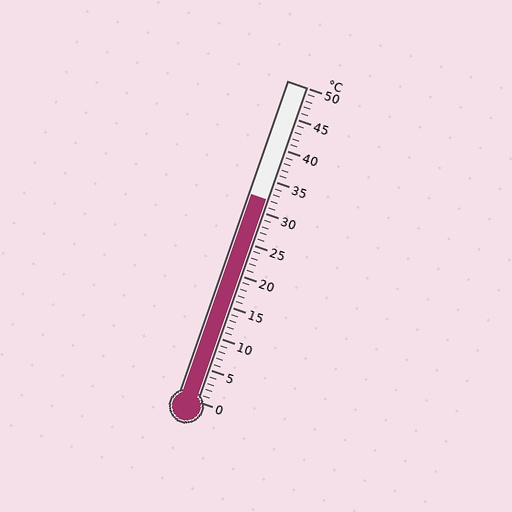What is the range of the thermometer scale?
The thermometer scale ranges from 0°C to 50°C.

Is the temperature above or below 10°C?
The temperature is above 10°C.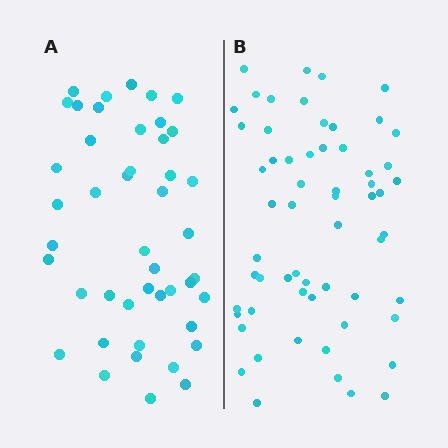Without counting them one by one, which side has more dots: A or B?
Region B (the right region) has more dots.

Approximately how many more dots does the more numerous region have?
Region B has approximately 15 more dots than region A.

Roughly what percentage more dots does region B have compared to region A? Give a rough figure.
About 35% more.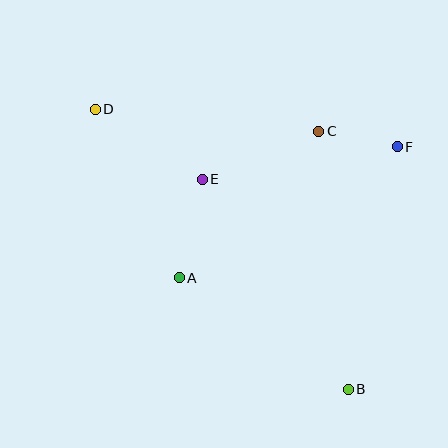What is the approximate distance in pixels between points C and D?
The distance between C and D is approximately 225 pixels.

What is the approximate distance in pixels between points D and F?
The distance between D and F is approximately 304 pixels.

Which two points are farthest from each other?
Points B and D are farthest from each other.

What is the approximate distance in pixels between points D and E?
The distance between D and E is approximately 128 pixels.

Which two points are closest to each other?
Points C and F are closest to each other.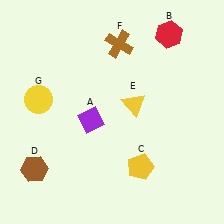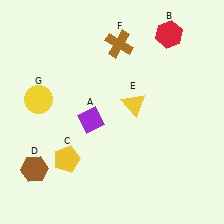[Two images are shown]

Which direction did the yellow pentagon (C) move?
The yellow pentagon (C) moved left.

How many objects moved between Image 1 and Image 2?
1 object moved between the two images.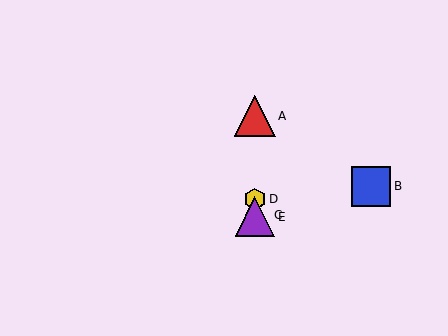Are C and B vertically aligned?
No, C is at x≈255 and B is at x≈371.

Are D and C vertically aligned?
Yes, both are at x≈255.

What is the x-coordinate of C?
Object C is at x≈255.